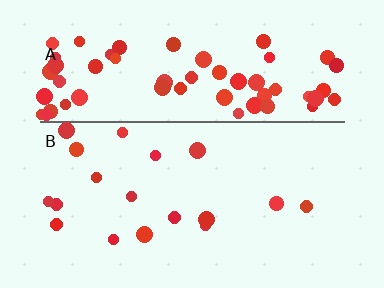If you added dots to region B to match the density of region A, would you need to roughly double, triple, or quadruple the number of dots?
Approximately quadruple.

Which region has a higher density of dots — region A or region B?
A (the top).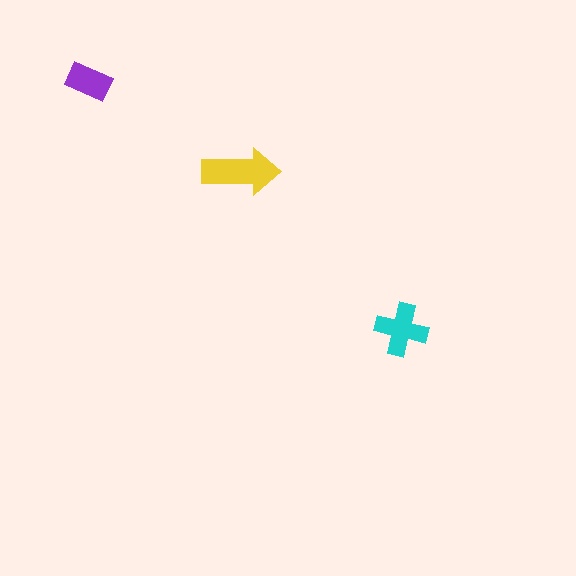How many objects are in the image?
There are 3 objects in the image.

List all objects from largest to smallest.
The yellow arrow, the cyan cross, the purple rectangle.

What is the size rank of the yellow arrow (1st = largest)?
1st.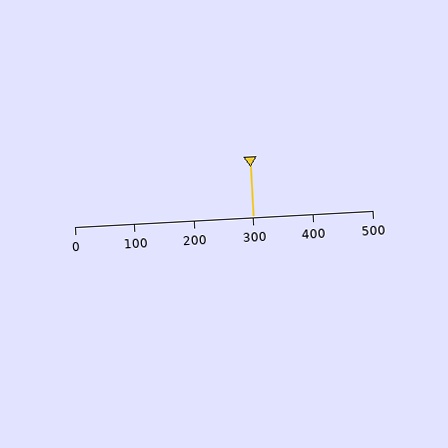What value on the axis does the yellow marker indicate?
The marker indicates approximately 300.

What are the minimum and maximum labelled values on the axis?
The axis runs from 0 to 500.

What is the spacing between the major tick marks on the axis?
The major ticks are spaced 100 apart.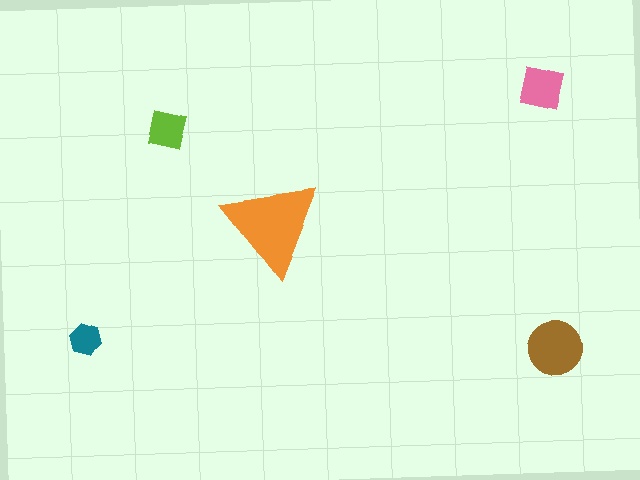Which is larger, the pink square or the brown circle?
The brown circle.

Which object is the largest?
The orange triangle.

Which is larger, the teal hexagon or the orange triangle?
The orange triangle.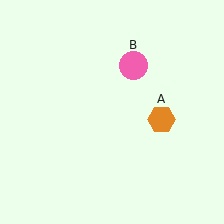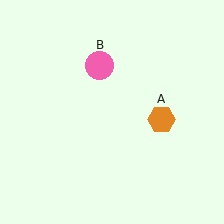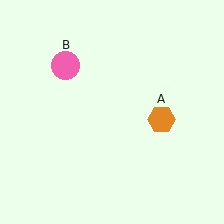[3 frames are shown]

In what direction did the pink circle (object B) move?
The pink circle (object B) moved left.